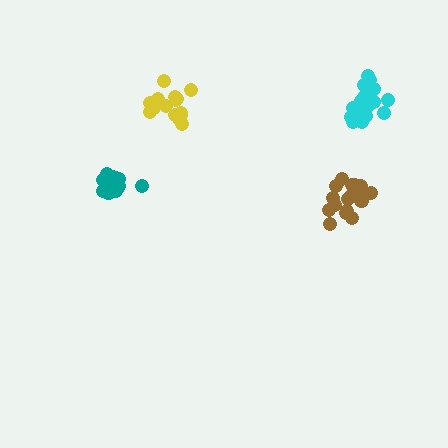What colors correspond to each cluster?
The clusters are colored: cyan, yellow, brown, teal.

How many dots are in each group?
Group 1: 19 dots, Group 2: 17 dots, Group 3: 20 dots, Group 4: 17 dots (73 total).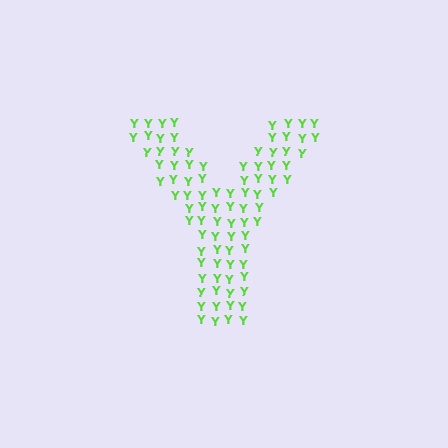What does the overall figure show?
The overall figure shows the letter Y.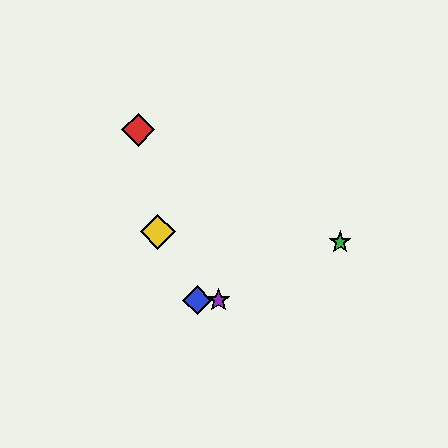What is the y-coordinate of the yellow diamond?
The yellow diamond is at y≈232.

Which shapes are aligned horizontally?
The blue diamond, the purple star are aligned horizontally.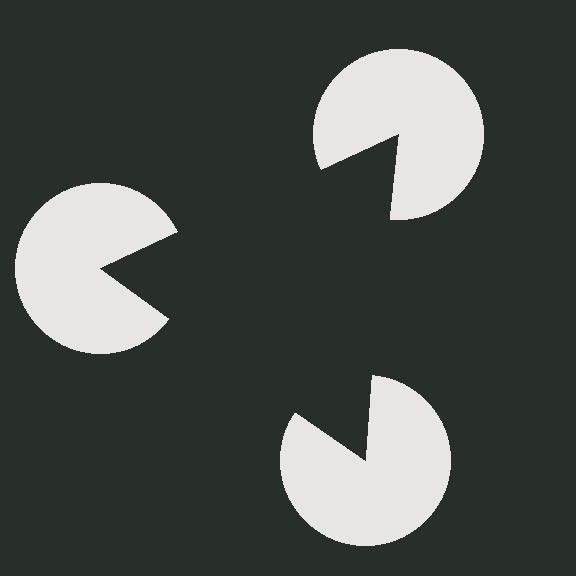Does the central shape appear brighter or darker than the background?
It typically appears slightly darker than the background, even though no actual brightness change is drawn.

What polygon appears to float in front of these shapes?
An illusory triangle — its edges are inferred from the aligned wedge cuts in the pac-man discs, not physically drawn.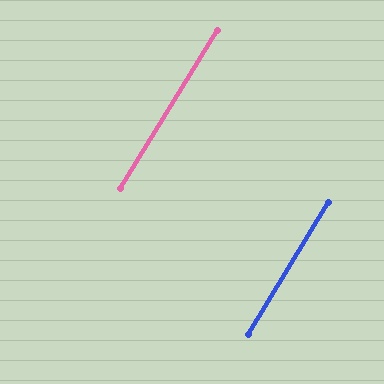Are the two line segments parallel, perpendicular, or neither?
Parallel — their directions differ by only 0.1°.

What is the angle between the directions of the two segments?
Approximately 0 degrees.